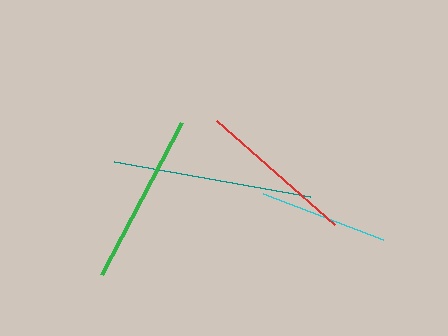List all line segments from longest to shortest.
From longest to shortest: teal, green, red, cyan.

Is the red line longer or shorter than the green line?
The green line is longer than the red line.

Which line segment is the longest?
The teal line is the longest at approximately 199 pixels.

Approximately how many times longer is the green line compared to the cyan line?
The green line is approximately 1.3 times the length of the cyan line.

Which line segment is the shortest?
The cyan line is the shortest at approximately 128 pixels.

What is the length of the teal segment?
The teal segment is approximately 199 pixels long.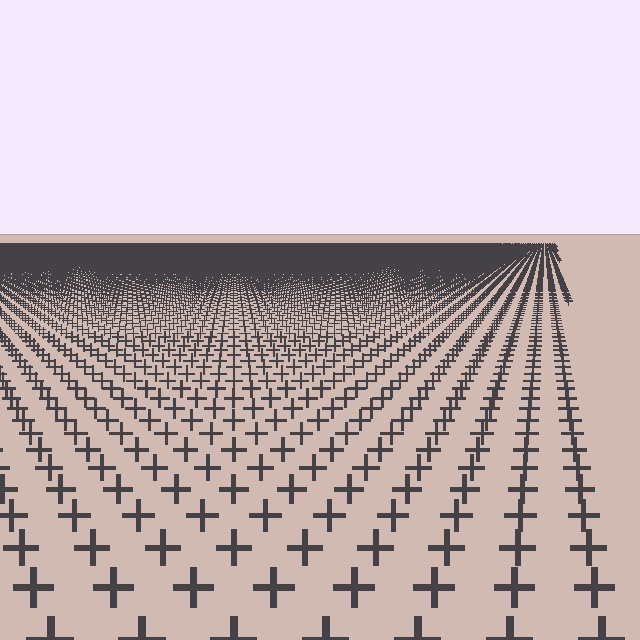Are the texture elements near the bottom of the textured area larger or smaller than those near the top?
Larger. Near the bottom, elements are closer to the viewer and appear at a bigger on-screen size.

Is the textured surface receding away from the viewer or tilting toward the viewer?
The surface is receding away from the viewer. Texture elements get smaller and denser toward the top.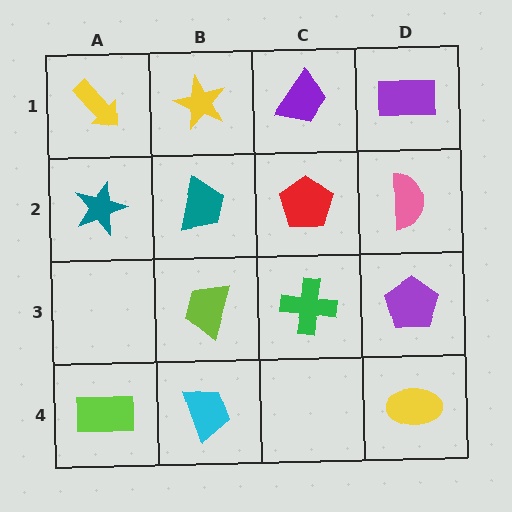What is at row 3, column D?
A purple pentagon.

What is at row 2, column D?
A pink semicircle.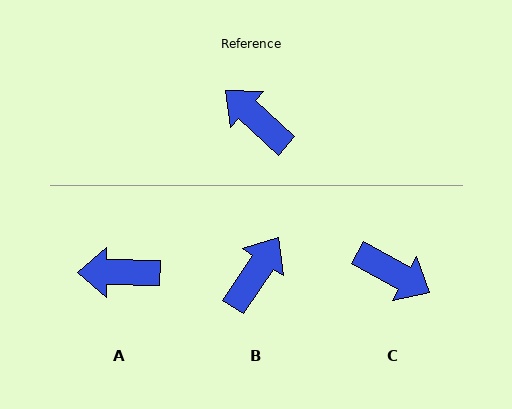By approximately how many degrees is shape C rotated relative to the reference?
Approximately 167 degrees clockwise.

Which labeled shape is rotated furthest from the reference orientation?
C, about 167 degrees away.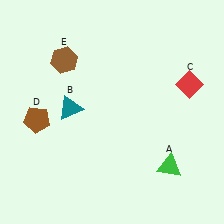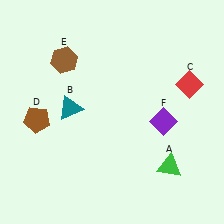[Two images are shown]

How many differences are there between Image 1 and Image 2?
There is 1 difference between the two images.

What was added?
A purple diamond (F) was added in Image 2.